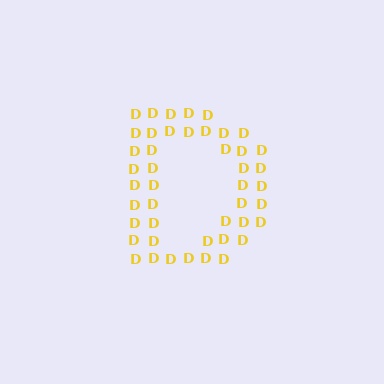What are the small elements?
The small elements are letter D's.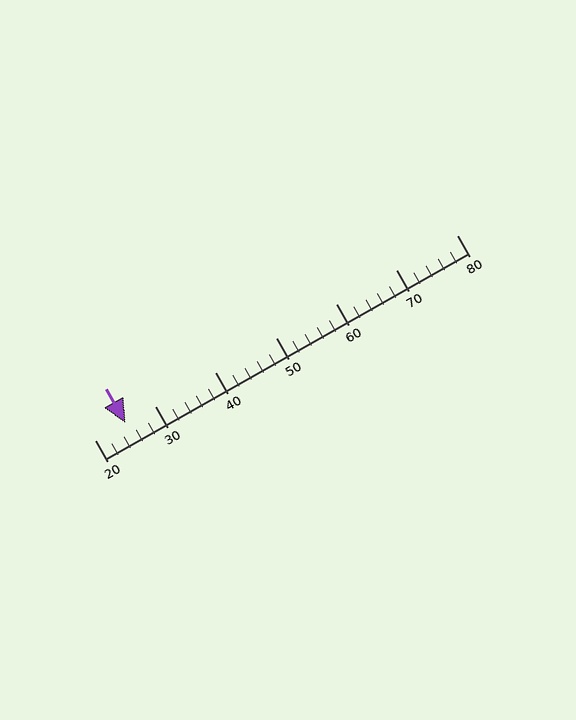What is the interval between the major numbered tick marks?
The major tick marks are spaced 10 units apart.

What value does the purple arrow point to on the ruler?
The purple arrow points to approximately 25.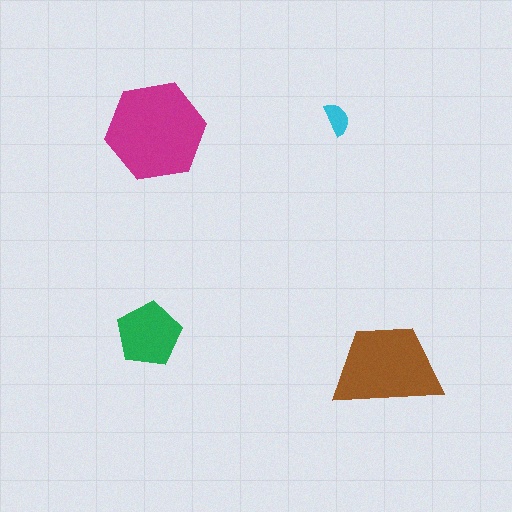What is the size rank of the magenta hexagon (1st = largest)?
1st.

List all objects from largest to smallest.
The magenta hexagon, the brown trapezoid, the green pentagon, the cyan semicircle.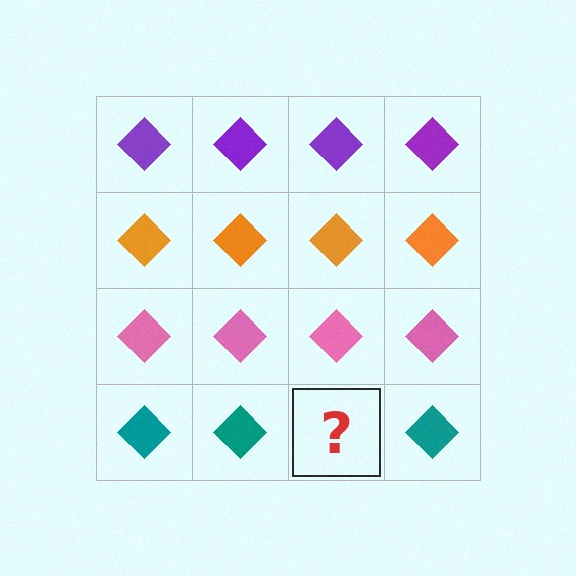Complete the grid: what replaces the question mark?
The question mark should be replaced with a teal diamond.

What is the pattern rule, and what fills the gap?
The rule is that each row has a consistent color. The gap should be filled with a teal diamond.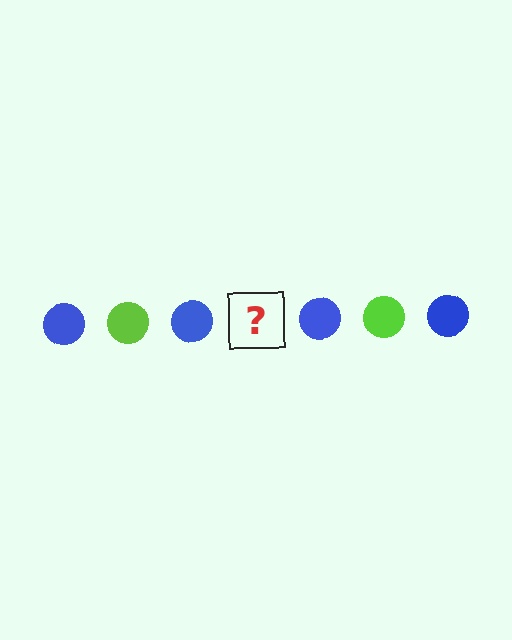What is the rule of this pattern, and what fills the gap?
The rule is that the pattern cycles through blue, lime circles. The gap should be filled with a lime circle.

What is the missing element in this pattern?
The missing element is a lime circle.